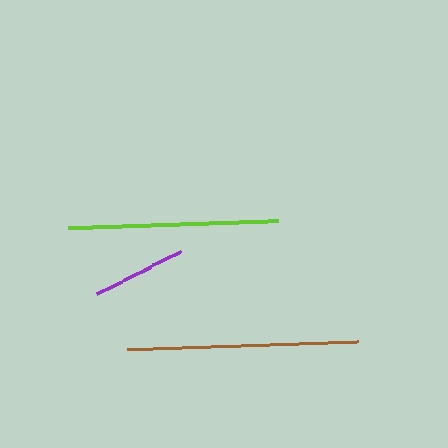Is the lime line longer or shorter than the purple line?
The lime line is longer than the purple line.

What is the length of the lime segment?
The lime segment is approximately 210 pixels long.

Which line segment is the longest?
The brown line is the longest at approximately 231 pixels.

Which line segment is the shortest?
The purple line is the shortest at approximately 93 pixels.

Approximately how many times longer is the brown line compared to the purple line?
The brown line is approximately 2.5 times the length of the purple line.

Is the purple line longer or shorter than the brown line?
The brown line is longer than the purple line.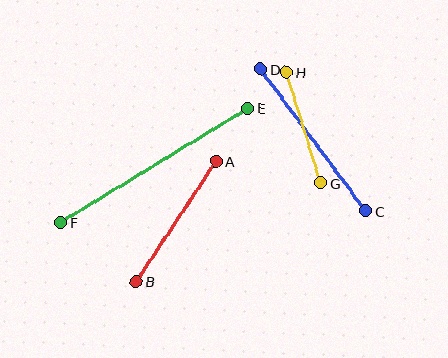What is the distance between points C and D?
The distance is approximately 176 pixels.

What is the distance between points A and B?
The distance is approximately 144 pixels.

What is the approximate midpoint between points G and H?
The midpoint is at approximately (304, 128) pixels.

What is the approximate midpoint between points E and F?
The midpoint is at approximately (154, 165) pixels.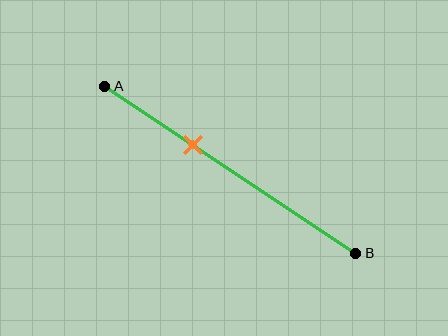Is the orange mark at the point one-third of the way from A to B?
Yes, the mark is approximately at the one-third point.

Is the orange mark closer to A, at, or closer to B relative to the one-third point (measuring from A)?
The orange mark is approximately at the one-third point of segment AB.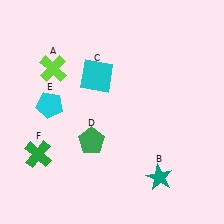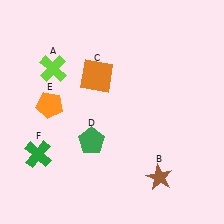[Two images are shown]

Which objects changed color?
B changed from teal to brown. C changed from cyan to orange. E changed from cyan to orange.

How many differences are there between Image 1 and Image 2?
There are 3 differences between the two images.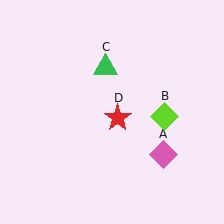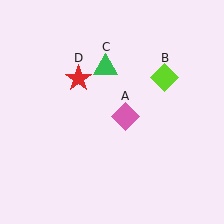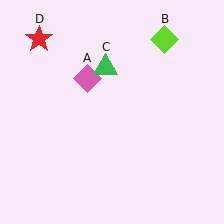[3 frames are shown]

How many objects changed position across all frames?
3 objects changed position: pink diamond (object A), lime diamond (object B), red star (object D).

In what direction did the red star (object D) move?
The red star (object D) moved up and to the left.